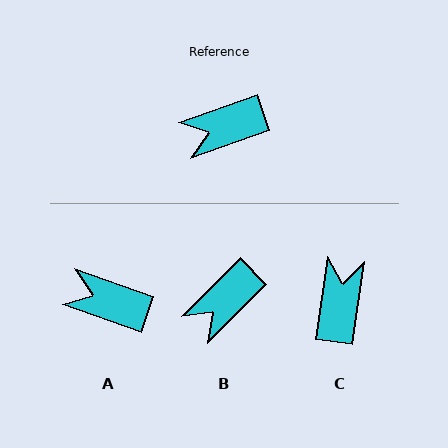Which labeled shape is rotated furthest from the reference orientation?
C, about 118 degrees away.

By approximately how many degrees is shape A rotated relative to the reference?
Approximately 39 degrees clockwise.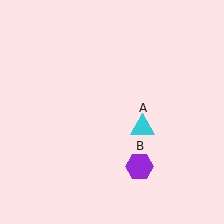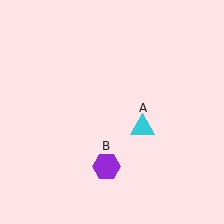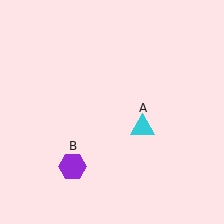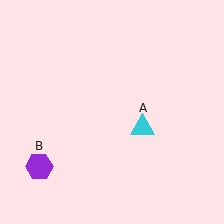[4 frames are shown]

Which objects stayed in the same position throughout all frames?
Cyan triangle (object A) remained stationary.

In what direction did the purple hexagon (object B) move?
The purple hexagon (object B) moved left.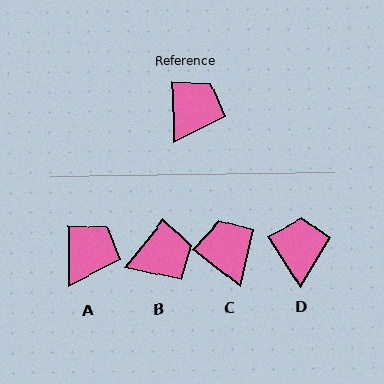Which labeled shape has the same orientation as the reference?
A.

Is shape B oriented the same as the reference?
No, it is off by about 39 degrees.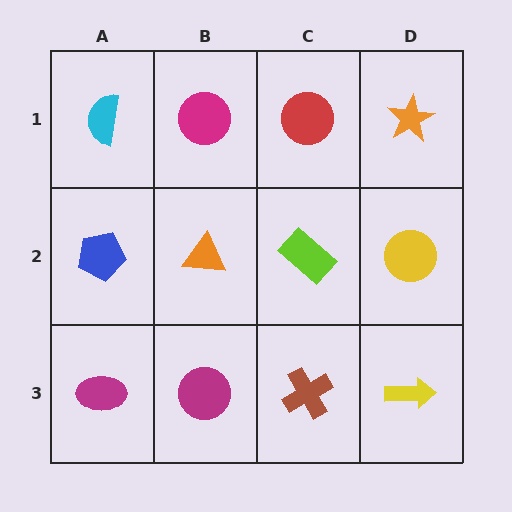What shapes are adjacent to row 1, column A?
A blue pentagon (row 2, column A), a magenta circle (row 1, column B).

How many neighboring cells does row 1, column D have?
2.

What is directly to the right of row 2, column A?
An orange triangle.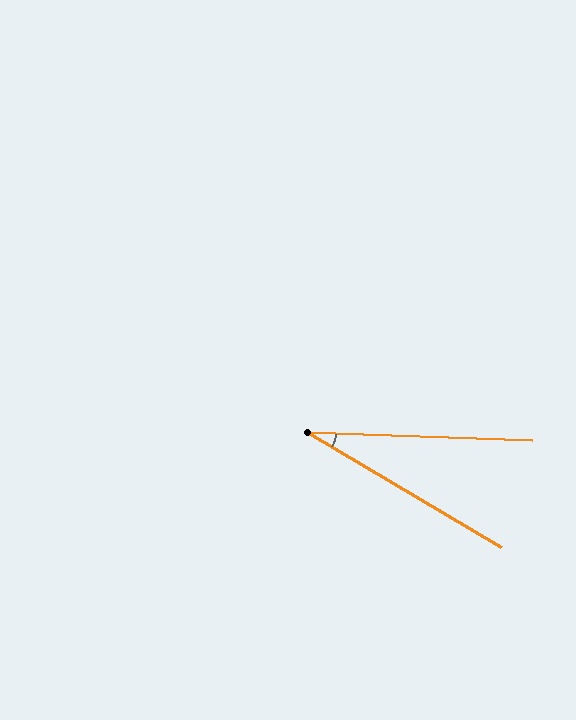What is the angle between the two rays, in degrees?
Approximately 29 degrees.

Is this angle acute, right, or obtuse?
It is acute.